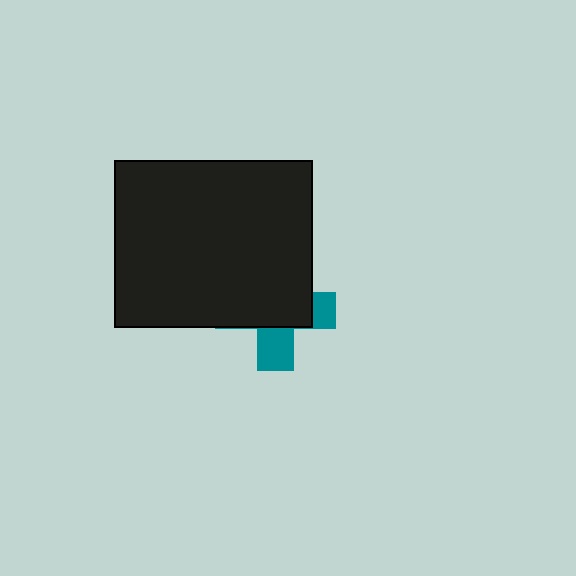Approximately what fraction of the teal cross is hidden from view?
Roughly 66% of the teal cross is hidden behind the black rectangle.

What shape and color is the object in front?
The object in front is a black rectangle.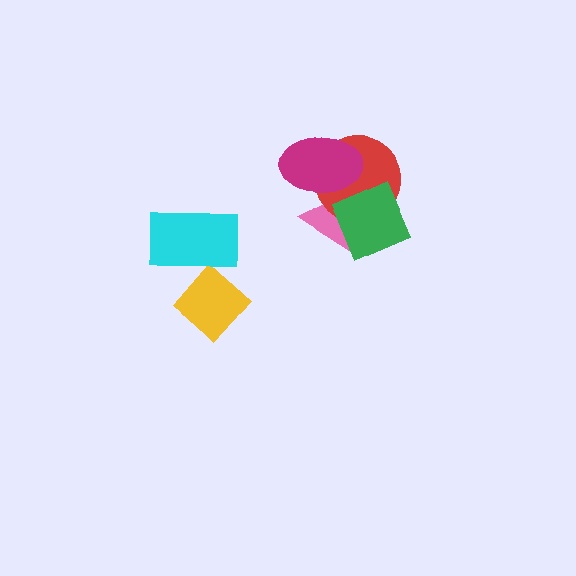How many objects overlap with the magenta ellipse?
2 objects overlap with the magenta ellipse.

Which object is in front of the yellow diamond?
The cyan rectangle is in front of the yellow diamond.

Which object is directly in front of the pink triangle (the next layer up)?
The red circle is directly in front of the pink triangle.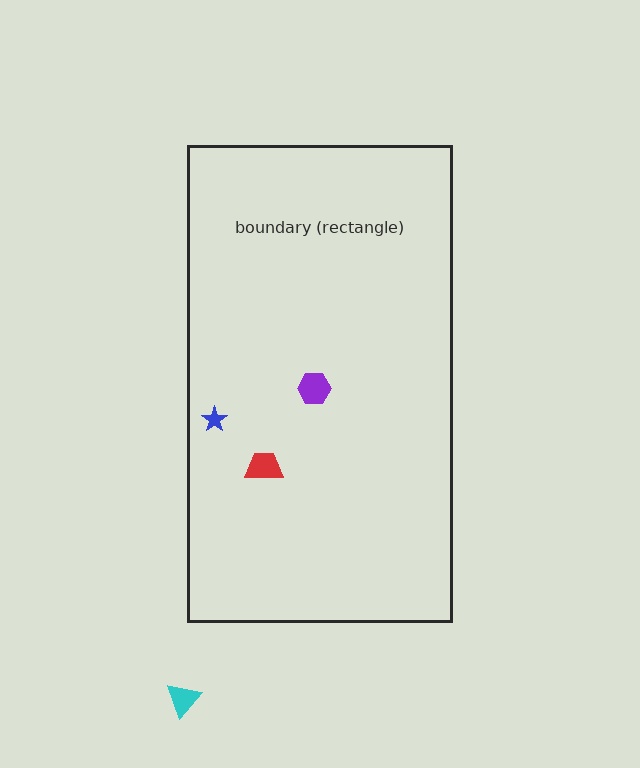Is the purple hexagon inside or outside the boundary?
Inside.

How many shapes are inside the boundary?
3 inside, 1 outside.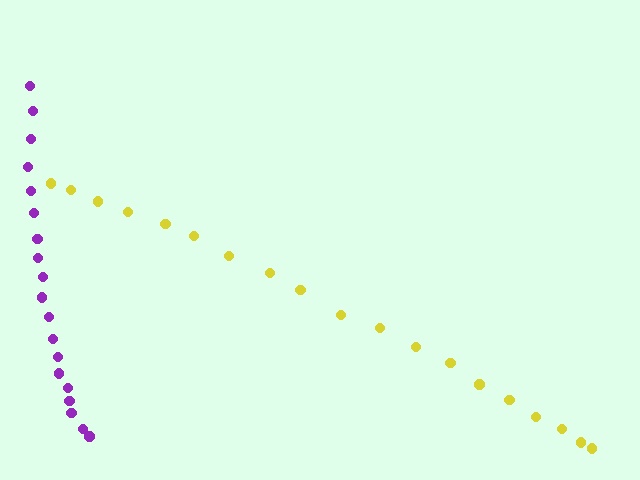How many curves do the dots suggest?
There are 2 distinct paths.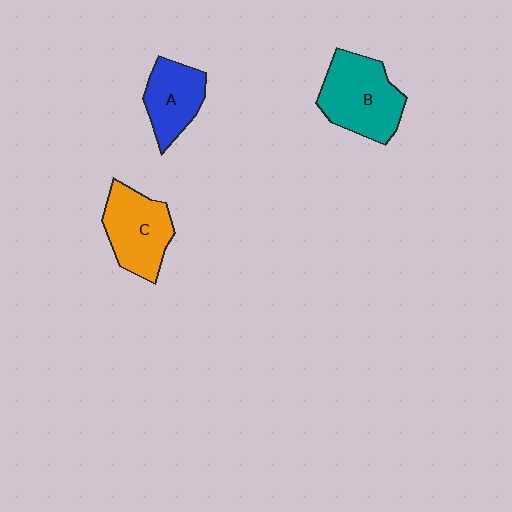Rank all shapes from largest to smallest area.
From largest to smallest: B (teal), C (orange), A (blue).